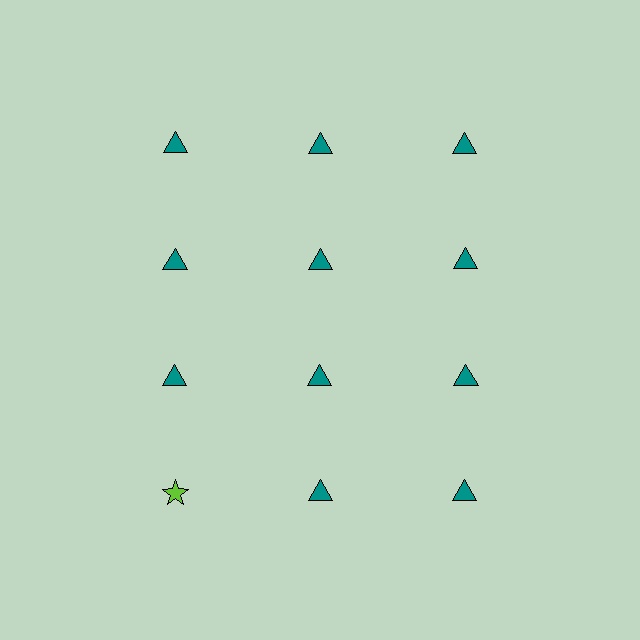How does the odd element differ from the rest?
It differs in both color (lime instead of teal) and shape (star instead of triangle).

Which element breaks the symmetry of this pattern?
The lime star in the fourth row, leftmost column breaks the symmetry. All other shapes are teal triangles.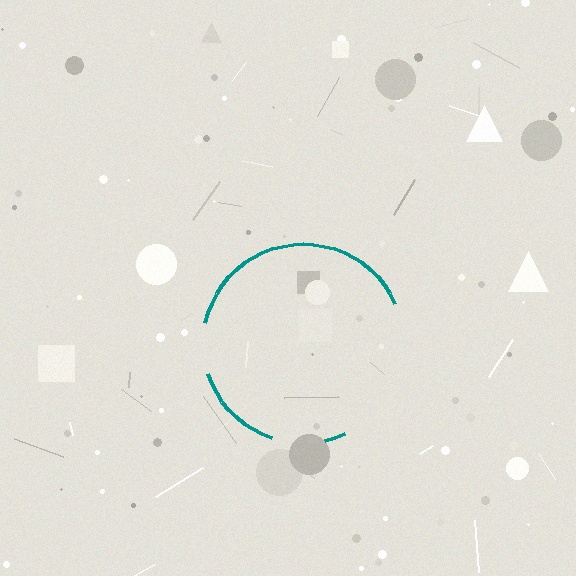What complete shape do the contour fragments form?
The contour fragments form a circle.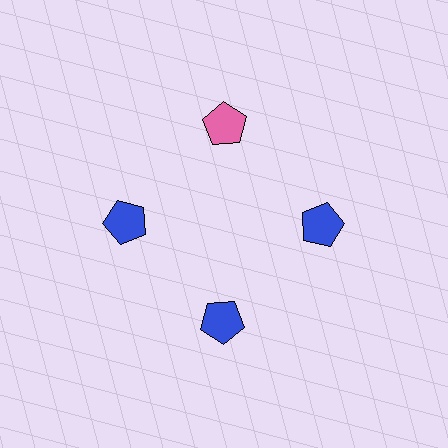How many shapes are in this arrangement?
There are 4 shapes arranged in a ring pattern.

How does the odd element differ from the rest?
It has a different color: pink instead of blue.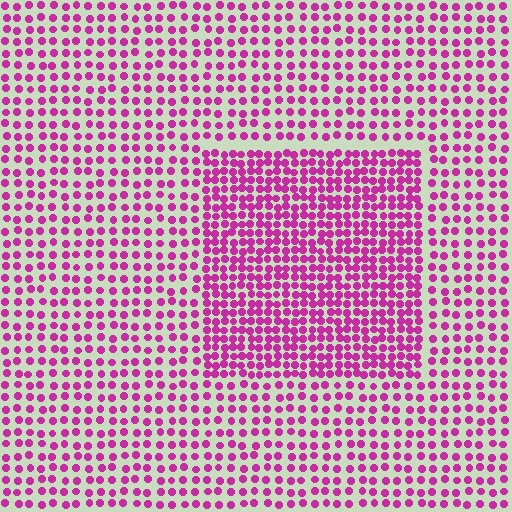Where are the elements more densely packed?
The elements are more densely packed inside the rectangle boundary.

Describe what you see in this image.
The image contains small magenta elements arranged at two different densities. A rectangle-shaped region is visible where the elements are more densely packed than the surrounding area.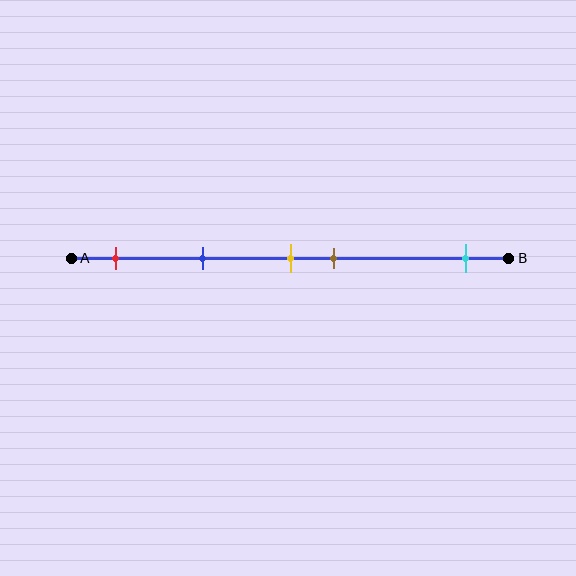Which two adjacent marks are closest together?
The yellow and brown marks are the closest adjacent pair.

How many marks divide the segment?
There are 5 marks dividing the segment.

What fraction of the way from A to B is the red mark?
The red mark is approximately 10% (0.1) of the way from A to B.